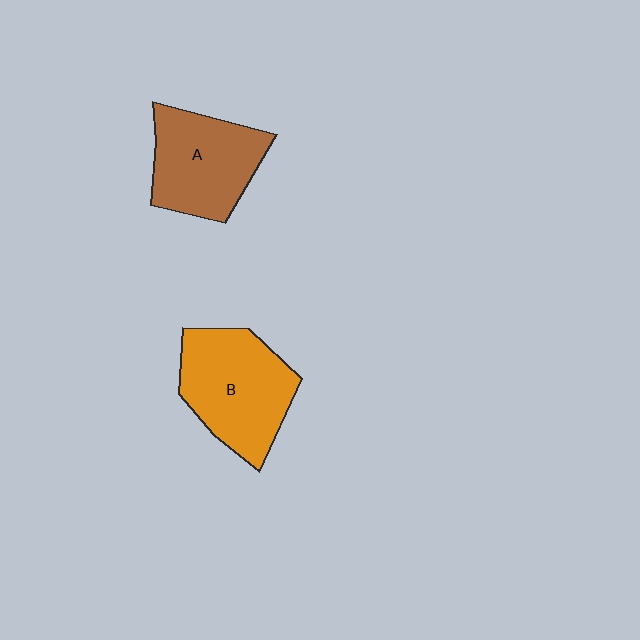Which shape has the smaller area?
Shape A (brown).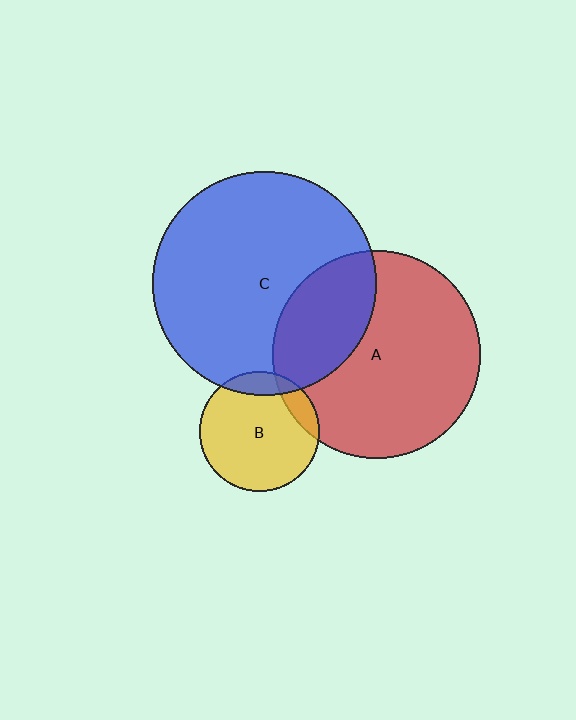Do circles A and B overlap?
Yes.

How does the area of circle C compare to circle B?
Approximately 3.5 times.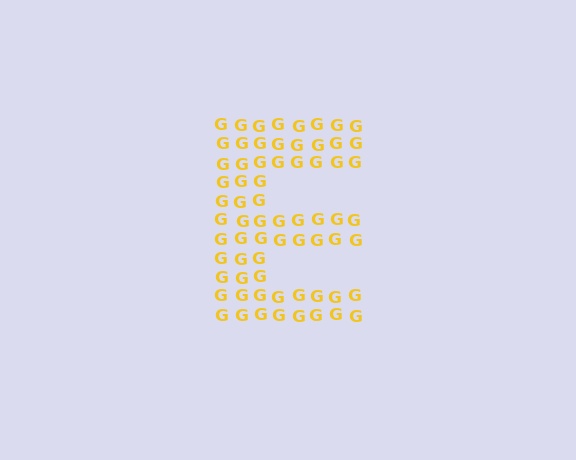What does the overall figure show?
The overall figure shows the letter E.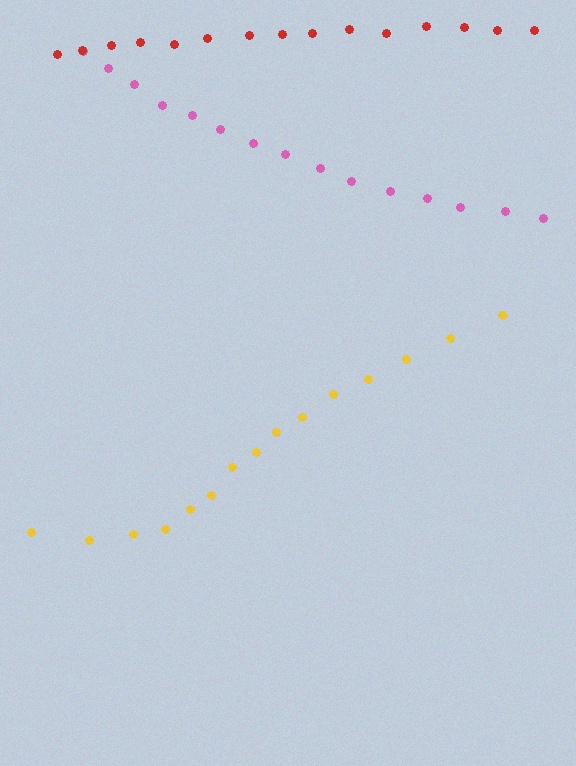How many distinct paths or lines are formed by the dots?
There are 3 distinct paths.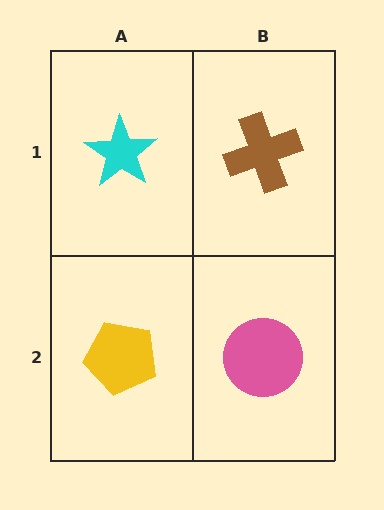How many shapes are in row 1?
2 shapes.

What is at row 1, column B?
A brown cross.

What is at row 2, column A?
A yellow pentagon.